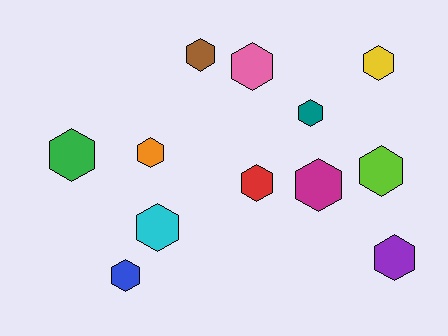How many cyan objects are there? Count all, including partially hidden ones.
There is 1 cyan object.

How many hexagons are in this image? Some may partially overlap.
There are 12 hexagons.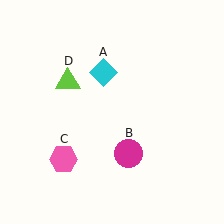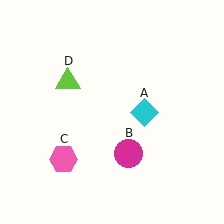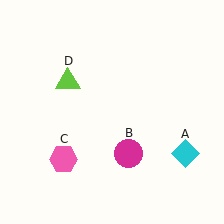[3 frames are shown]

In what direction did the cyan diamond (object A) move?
The cyan diamond (object A) moved down and to the right.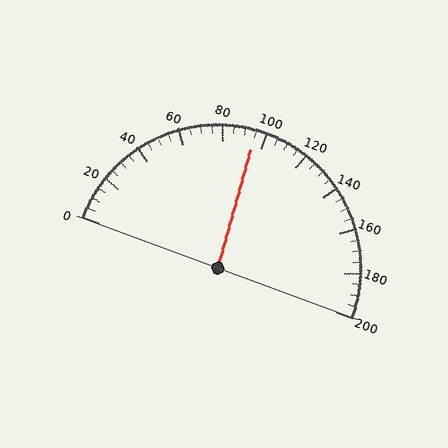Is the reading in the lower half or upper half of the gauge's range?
The reading is in the lower half of the range (0 to 200).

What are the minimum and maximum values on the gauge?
The gauge ranges from 0 to 200.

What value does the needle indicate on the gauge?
The needle indicates approximately 95.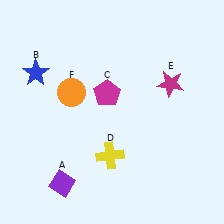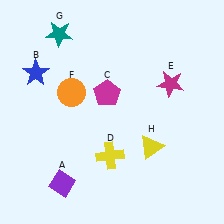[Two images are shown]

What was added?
A teal star (G), a yellow triangle (H) were added in Image 2.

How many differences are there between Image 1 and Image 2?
There are 2 differences between the two images.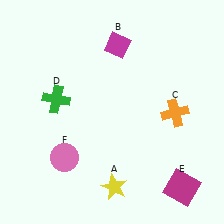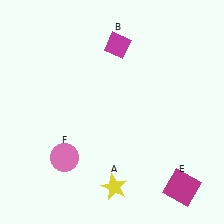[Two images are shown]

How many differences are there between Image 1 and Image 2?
There are 2 differences between the two images.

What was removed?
The orange cross (C), the green cross (D) were removed in Image 2.